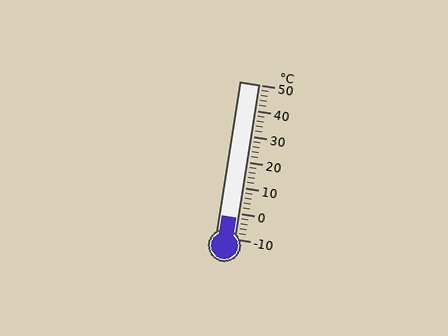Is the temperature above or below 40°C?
The temperature is below 40°C.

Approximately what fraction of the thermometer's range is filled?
The thermometer is filled to approximately 15% of its range.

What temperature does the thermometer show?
The thermometer shows approximately -2°C.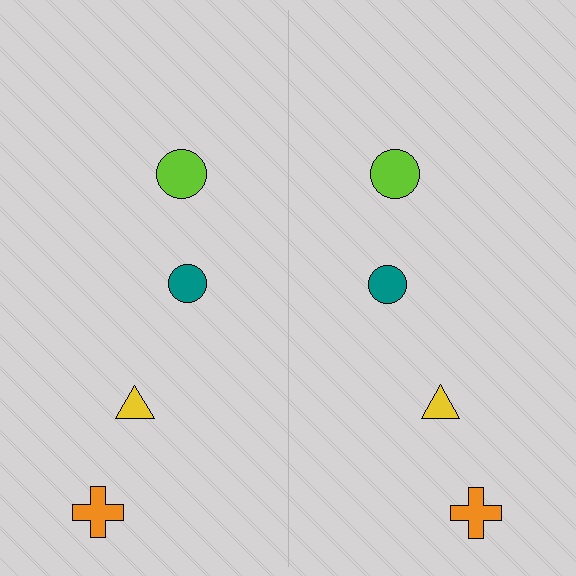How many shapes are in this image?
There are 8 shapes in this image.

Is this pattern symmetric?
Yes, this pattern has bilateral (reflection) symmetry.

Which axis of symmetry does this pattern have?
The pattern has a vertical axis of symmetry running through the center of the image.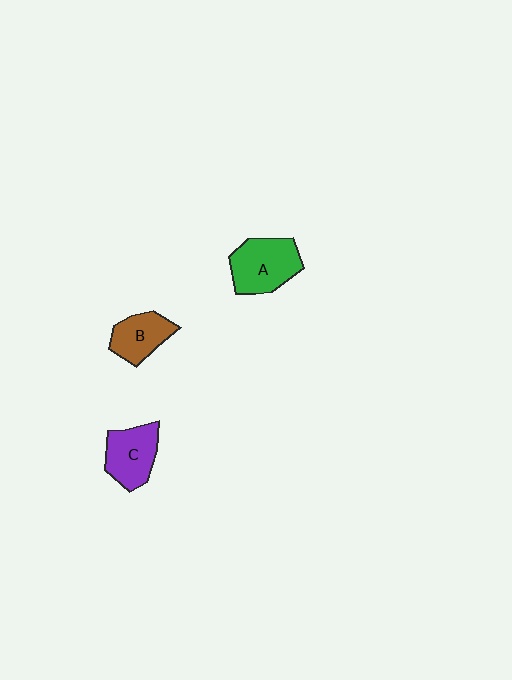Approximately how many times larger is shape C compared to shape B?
Approximately 1.2 times.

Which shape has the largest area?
Shape A (green).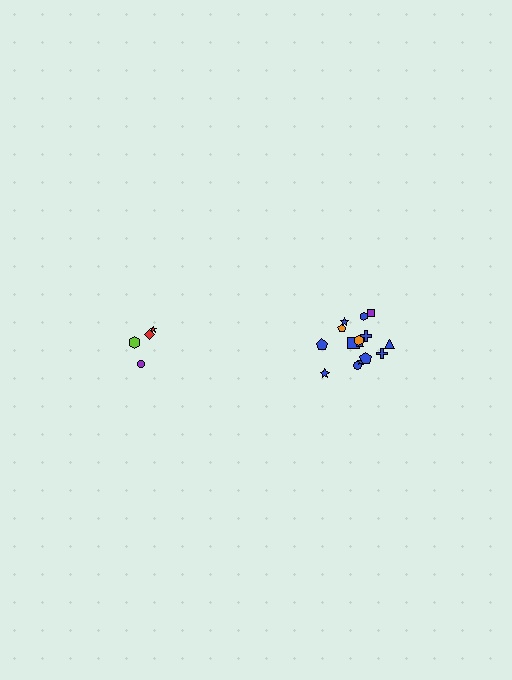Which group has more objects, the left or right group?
The right group.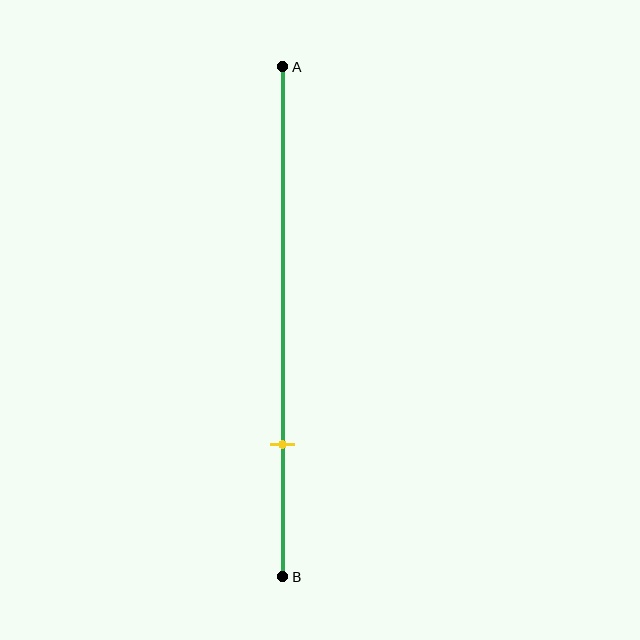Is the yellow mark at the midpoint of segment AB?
No, the mark is at about 75% from A, not at the 50% midpoint.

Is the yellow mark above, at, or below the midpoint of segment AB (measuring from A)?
The yellow mark is below the midpoint of segment AB.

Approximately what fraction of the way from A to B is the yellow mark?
The yellow mark is approximately 75% of the way from A to B.